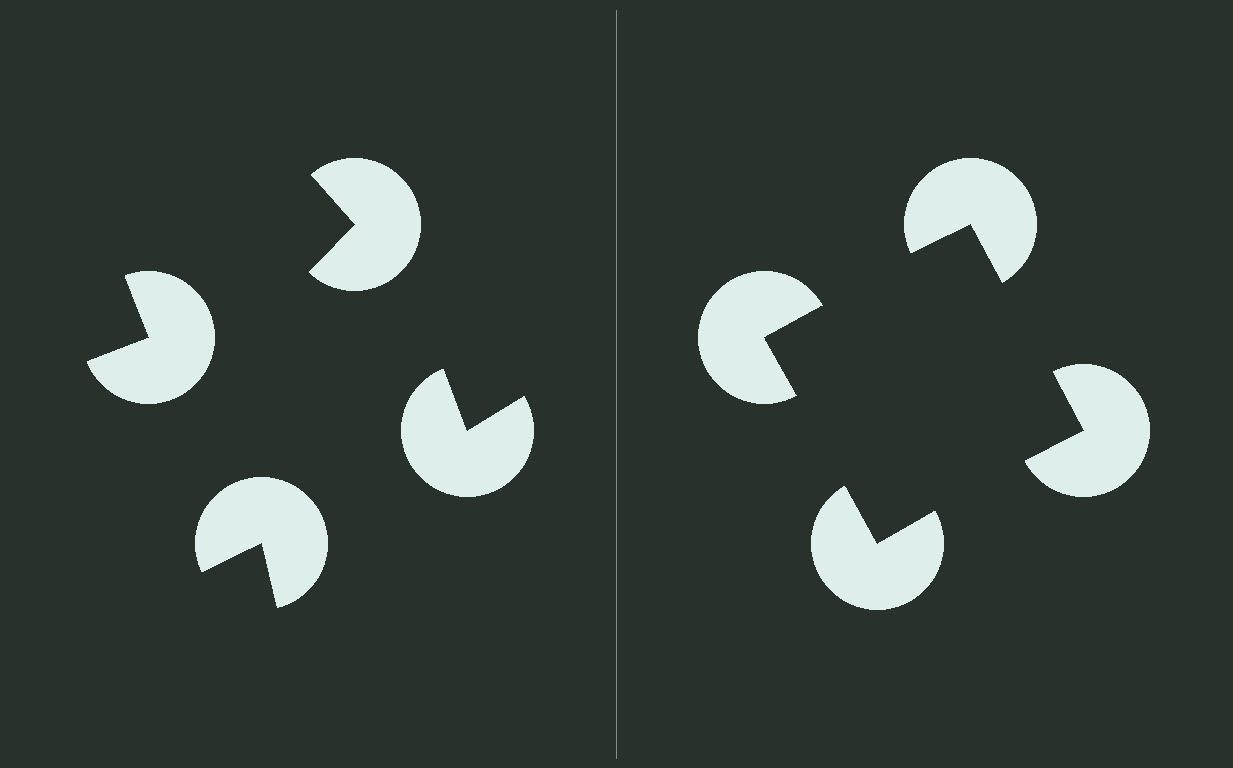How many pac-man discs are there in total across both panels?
8 — 4 on each side.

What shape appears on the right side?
An illusory square.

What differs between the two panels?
The pac-man discs are positioned identically on both sides; only the wedge orientations differ. On the right they align to a square; on the left they are misaligned.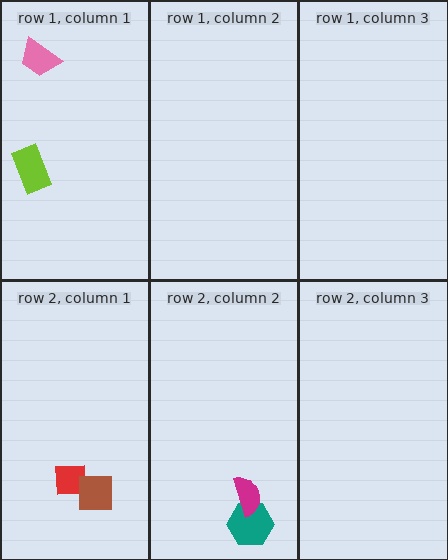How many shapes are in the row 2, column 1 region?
2.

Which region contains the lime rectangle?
The row 1, column 1 region.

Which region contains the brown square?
The row 2, column 1 region.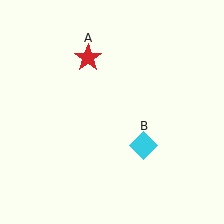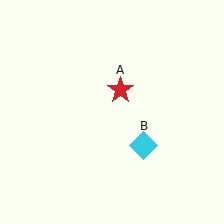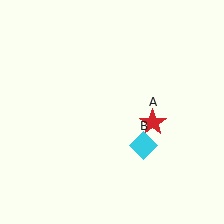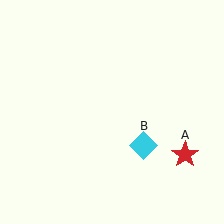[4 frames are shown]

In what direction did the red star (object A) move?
The red star (object A) moved down and to the right.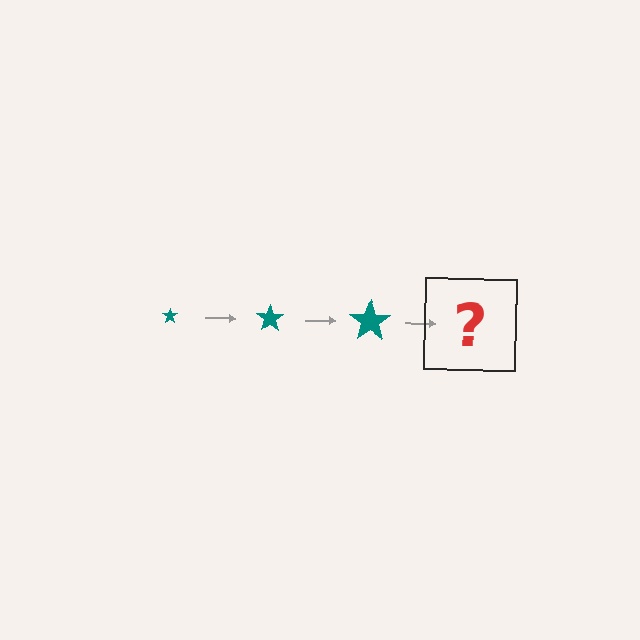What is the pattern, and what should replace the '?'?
The pattern is that the star gets progressively larger each step. The '?' should be a teal star, larger than the previous one.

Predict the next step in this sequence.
The next step is a teal star, larger than the previous one.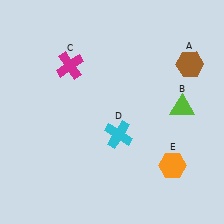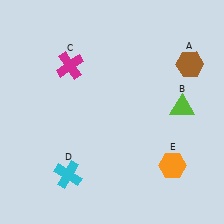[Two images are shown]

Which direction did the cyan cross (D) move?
The cyan cross (D) moved left.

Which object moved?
The cyan cross (D) moved left.